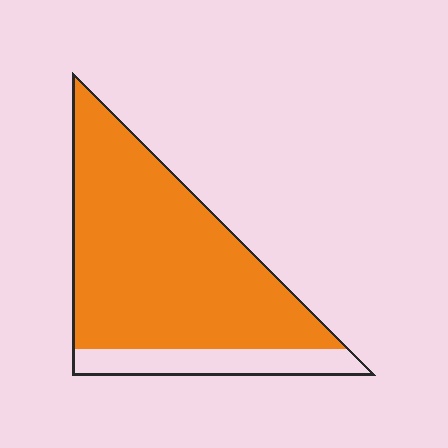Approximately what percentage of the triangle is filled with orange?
Approximately 85%.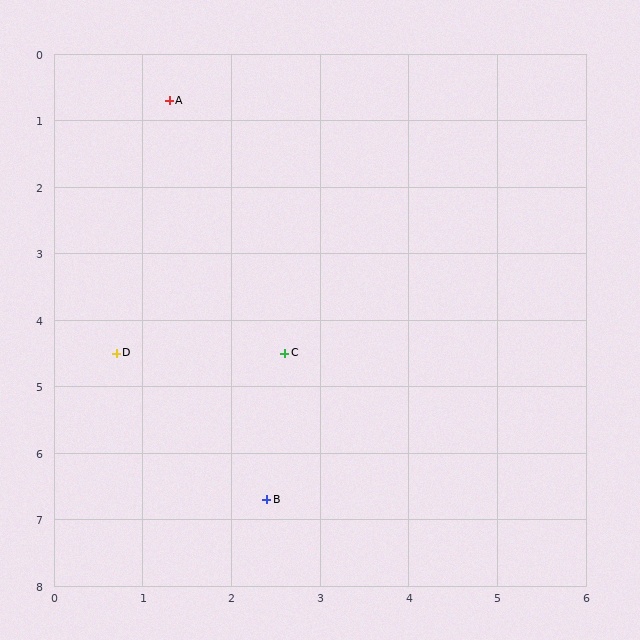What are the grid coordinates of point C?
Point C is at approximately (2.6, 4.5).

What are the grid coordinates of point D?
Point D is at approximately (0.7, 4.5).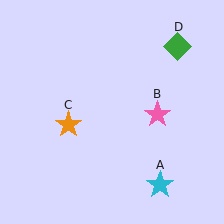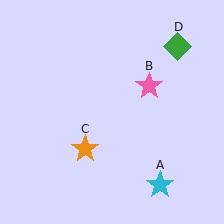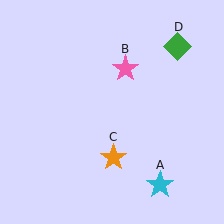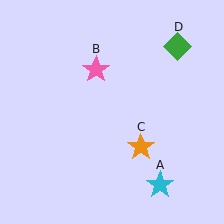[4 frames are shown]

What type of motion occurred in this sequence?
The pink star (object B), orange star (object C) rotated counterclockwise around the center of the scene.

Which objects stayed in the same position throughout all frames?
Cyan star (object A) and green diamond (object D) remained stationary.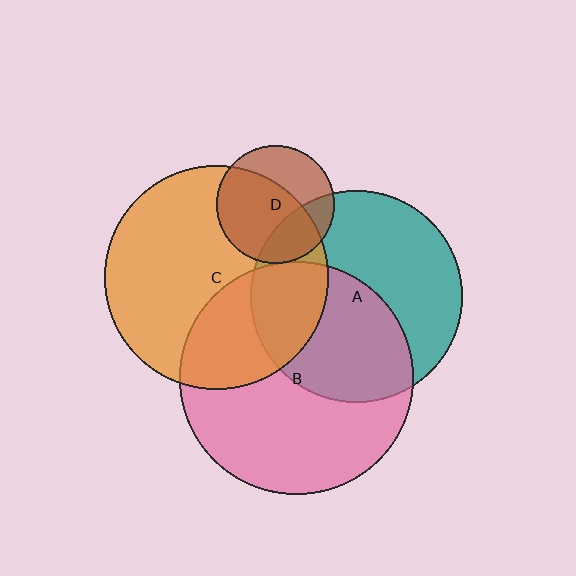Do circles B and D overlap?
Yes.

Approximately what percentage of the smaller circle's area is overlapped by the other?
Approximately 5%.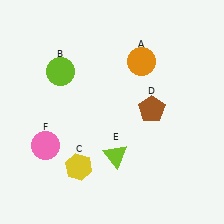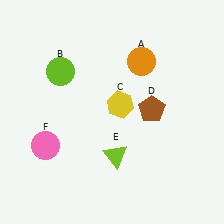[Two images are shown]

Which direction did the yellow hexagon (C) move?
The yellow hexagon (C) moved up.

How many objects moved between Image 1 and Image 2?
1 object moved between the two images.